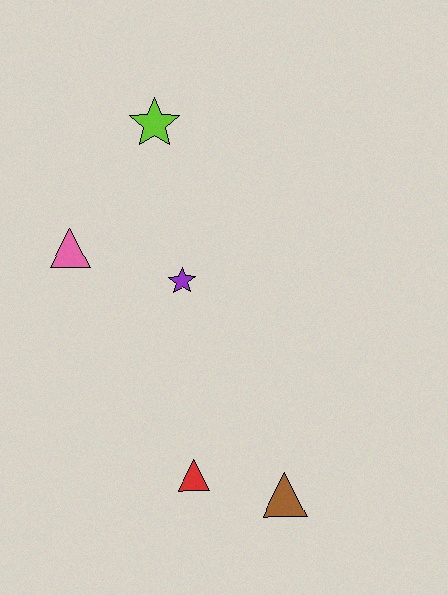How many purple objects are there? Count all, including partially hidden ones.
There is 1 purple object.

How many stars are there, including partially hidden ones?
There are 2 stars.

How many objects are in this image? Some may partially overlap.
There are 5 objects.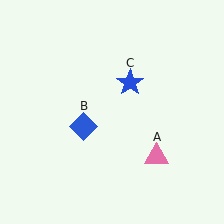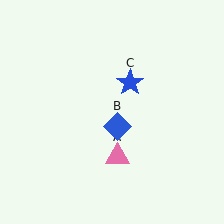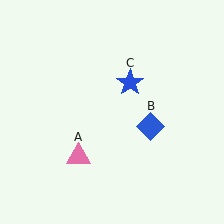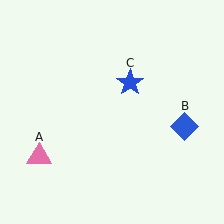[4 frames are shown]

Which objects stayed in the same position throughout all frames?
Blue star (object C) remained stationary.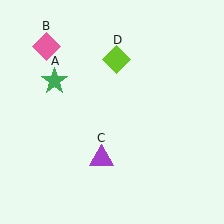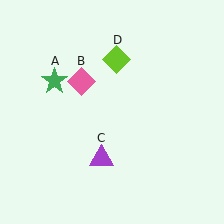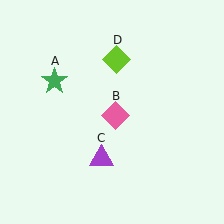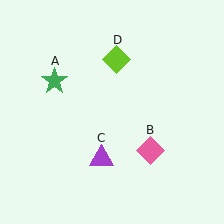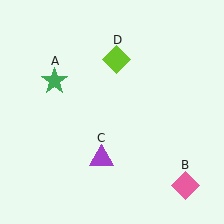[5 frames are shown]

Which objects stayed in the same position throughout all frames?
Green star (object A) and purple triangle (object C) and lime diamond (object D) remained stationary.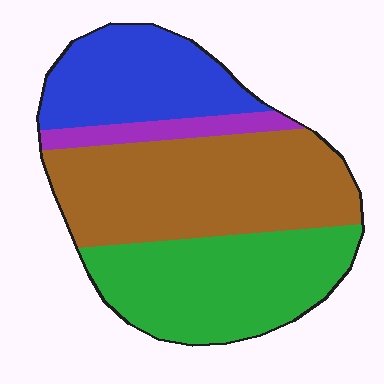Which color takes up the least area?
Purple, at roughly 5%.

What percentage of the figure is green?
Green takes up about one third (1/3) of the figure.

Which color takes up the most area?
Brown, at roughly 40%.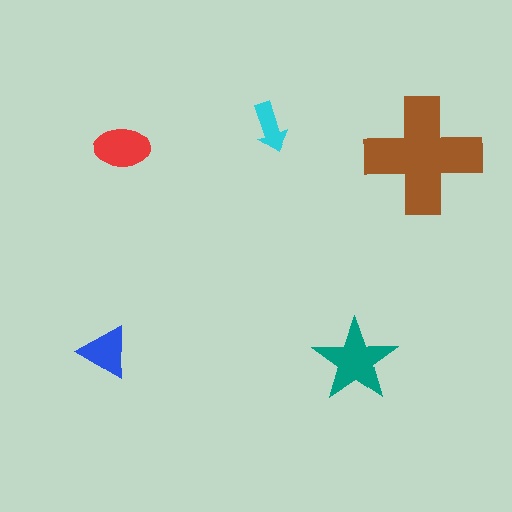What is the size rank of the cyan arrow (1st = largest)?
5th.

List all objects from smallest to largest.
The cyan arrow, the blue triangle, the red ellipse, the teal star, the brown cross.